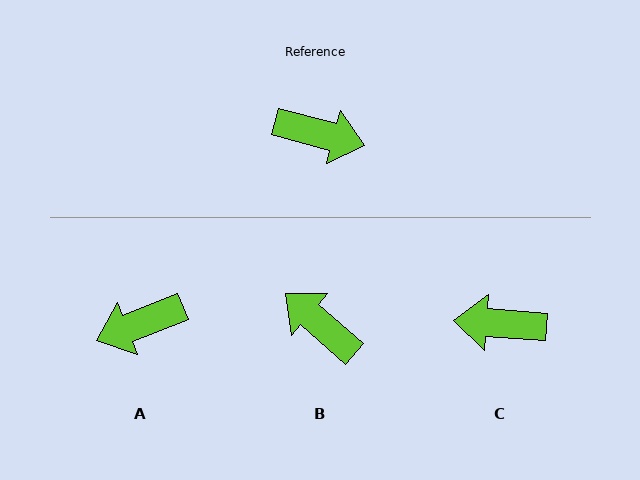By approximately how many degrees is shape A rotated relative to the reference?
Approximately 144 degrees clockwise.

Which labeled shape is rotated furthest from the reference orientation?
C, about 169 degrees away.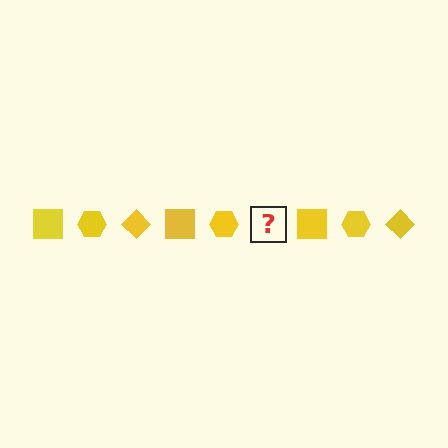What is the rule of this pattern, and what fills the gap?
The rule is that the pattern cycles through square, hexagon, diamond shapes in yellow. The gap should be filled with a yellow diamond.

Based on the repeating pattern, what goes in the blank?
The blank should be a yellow diamond.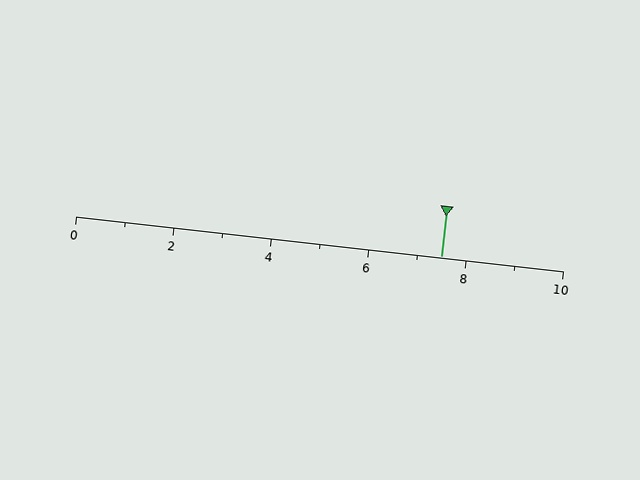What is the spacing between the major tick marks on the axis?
The major ticks are spaced 2 apart.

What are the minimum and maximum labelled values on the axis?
The axis runs from 0 to 10.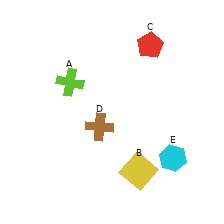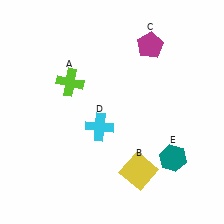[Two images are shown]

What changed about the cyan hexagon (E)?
In Image 1, E is cyan. In Image 2, it changed to teal.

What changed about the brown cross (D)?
In Image 1, D is brown. In Image 2, it changed to cyan.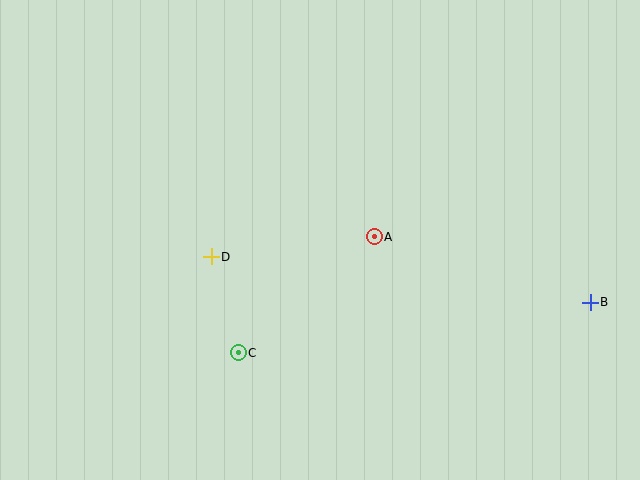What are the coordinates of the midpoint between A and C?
The midpoint between A and C is at (306, 295).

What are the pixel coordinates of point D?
Point D is at (211, 257).